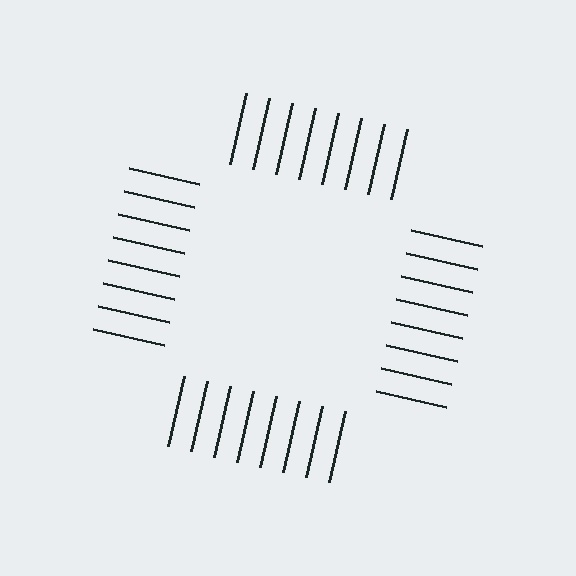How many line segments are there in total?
32 — 8 along each of the 4 edges.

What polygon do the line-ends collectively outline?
An illusory square — the line segments terminate on its edges but no continuous stroke is drawn.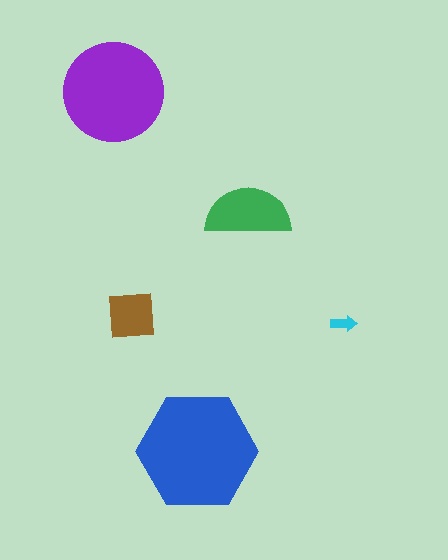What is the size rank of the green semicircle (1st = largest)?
3rd.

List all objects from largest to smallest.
The blue hexagon, the purple circle, the green semicircle, the brown square, the cyan arrow.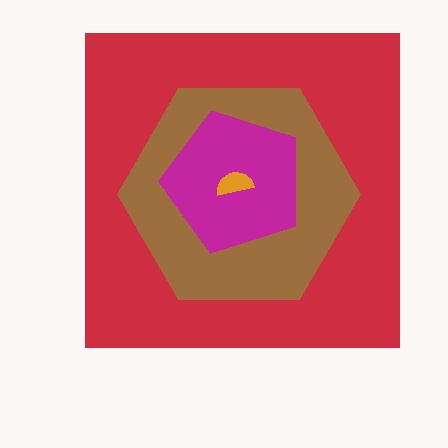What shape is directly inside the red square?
The brown hexagon.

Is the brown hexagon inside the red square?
Yes.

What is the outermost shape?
The red square.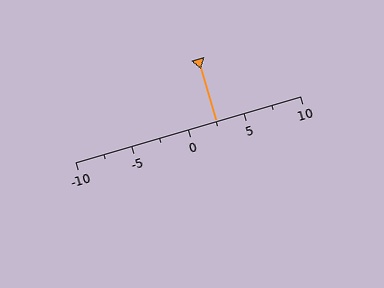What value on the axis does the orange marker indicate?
The marker indicates approximately 2.5.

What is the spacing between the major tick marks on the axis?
The major ticks are spaced 5 apart.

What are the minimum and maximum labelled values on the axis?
The axis runs from -10 to 10.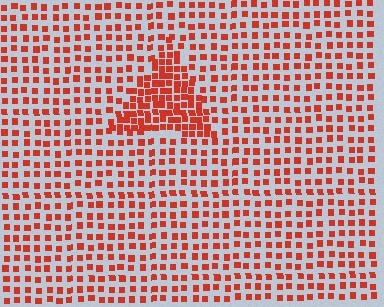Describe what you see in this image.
The image contains small red elements arranged at two different densities. A triangle-shaped region is visible where the elements are more densely packed than the surrounding area.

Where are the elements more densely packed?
The elements are more densely packed inside the triangle boundary.